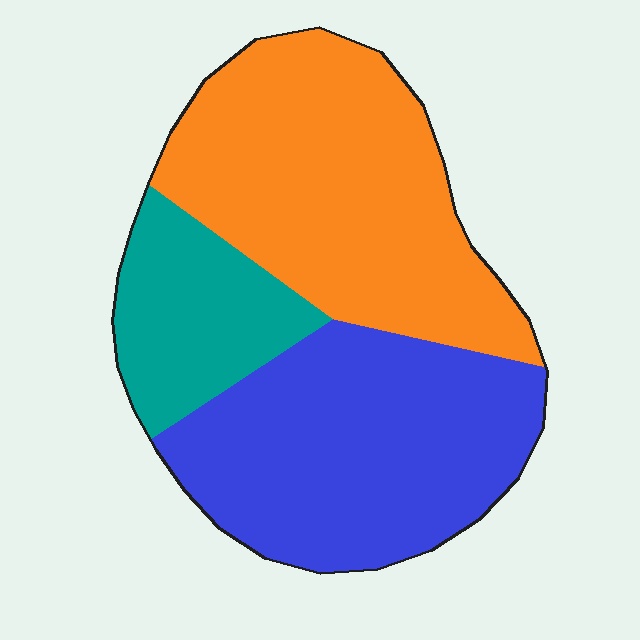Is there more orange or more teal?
Orange.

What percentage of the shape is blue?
Blue takes up between a quarter and a half of the shape.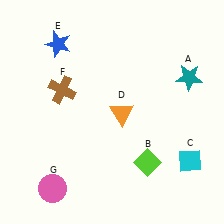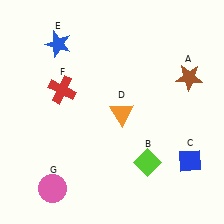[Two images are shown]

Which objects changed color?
A changed from teal to brown. C changed from cyan to blue. F changed from brown to red.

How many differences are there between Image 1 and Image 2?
There are 3 differences between the two images.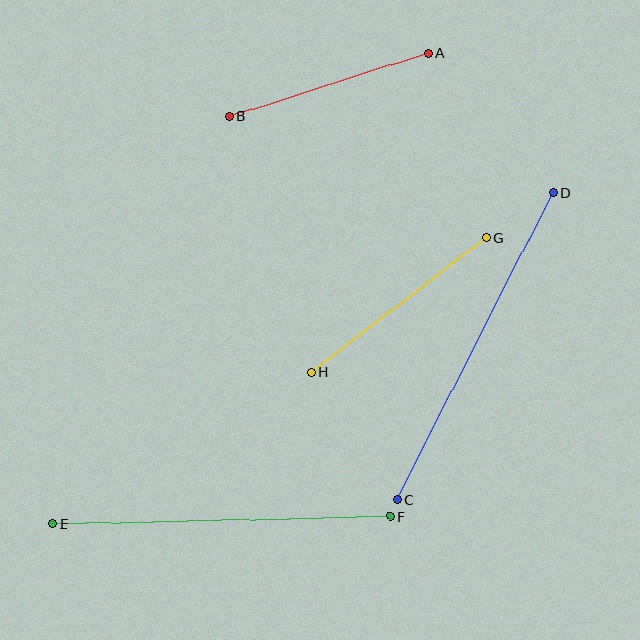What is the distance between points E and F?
The distance is approximately 337 pixels.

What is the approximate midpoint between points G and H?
The midpoint is at approximately (398, 305) pixels.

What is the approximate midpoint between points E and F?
The midpoint is at approximately (221, 520) pixels.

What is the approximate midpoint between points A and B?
The midpoint is at approximately (329, 85) pixels.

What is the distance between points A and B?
The distance is approximately 208 pixels.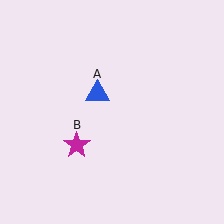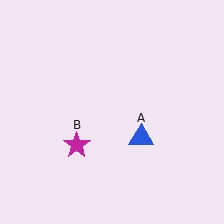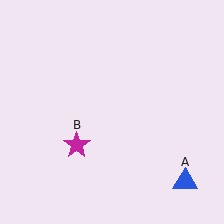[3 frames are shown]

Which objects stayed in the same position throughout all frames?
Magenta star (object B) remained stationary.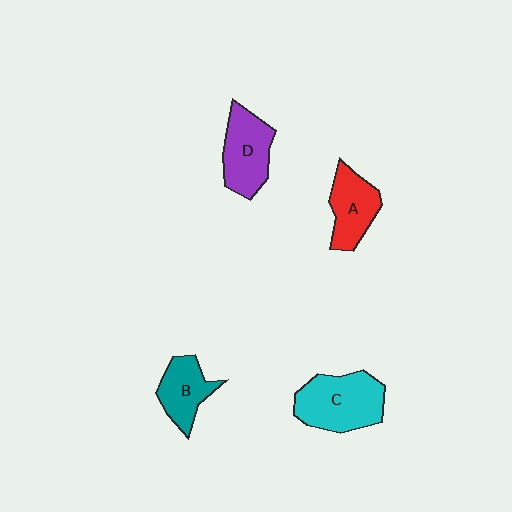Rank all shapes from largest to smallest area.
From largest to smallest: C (cyan), D (purple), A (red), B (teal).